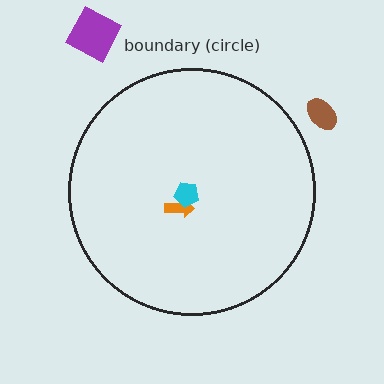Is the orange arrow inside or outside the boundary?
Inside.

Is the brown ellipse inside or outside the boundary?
Outside.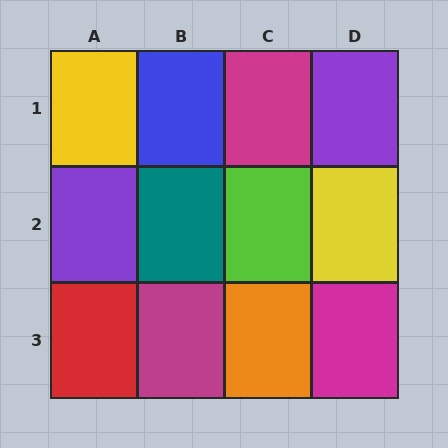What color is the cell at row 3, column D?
Magenta.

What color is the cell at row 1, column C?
Magenta.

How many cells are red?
1 cell is red.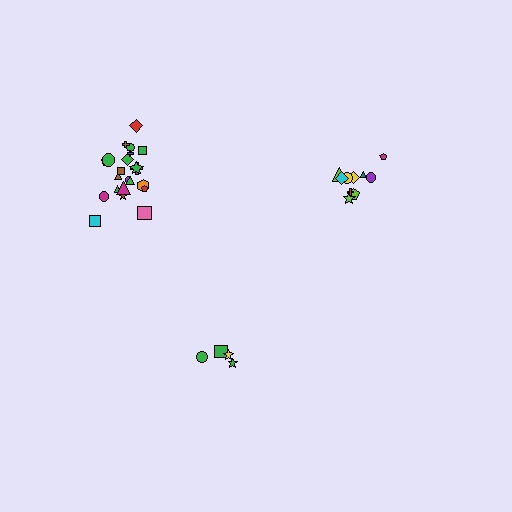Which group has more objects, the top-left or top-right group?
The top-left group.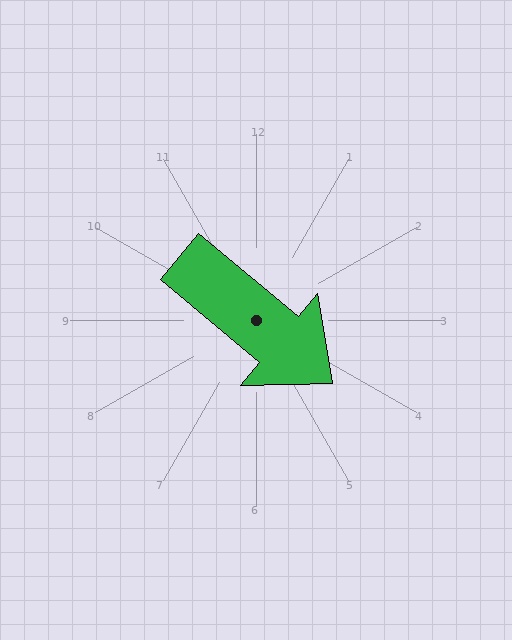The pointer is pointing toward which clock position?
Roughly 4 o'clock.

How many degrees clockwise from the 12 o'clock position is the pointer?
Approximately 130 degrees.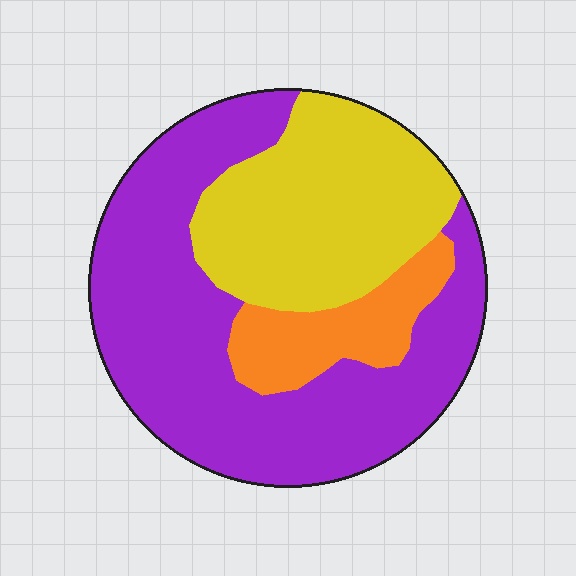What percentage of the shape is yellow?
Yellow takes up about one third (1/3) of the shape.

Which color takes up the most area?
Purple, at roughly 55%.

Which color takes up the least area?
Orange, at roughly 15%.